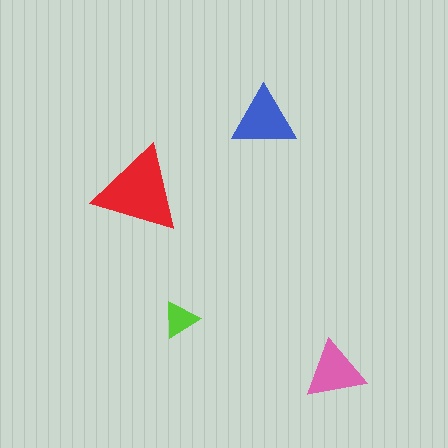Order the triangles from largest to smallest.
the red one, the blue one, the pink one, the lime one.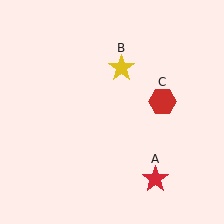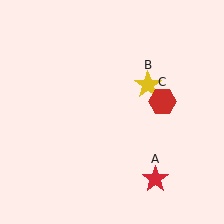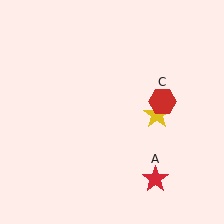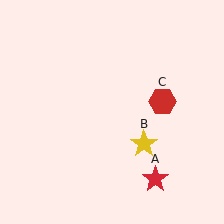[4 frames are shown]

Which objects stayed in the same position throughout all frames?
Red star (object A) and red hexagon (object C) remained stationary.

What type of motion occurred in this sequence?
The yellow star (object B) rotated clockwise around the center of the scene.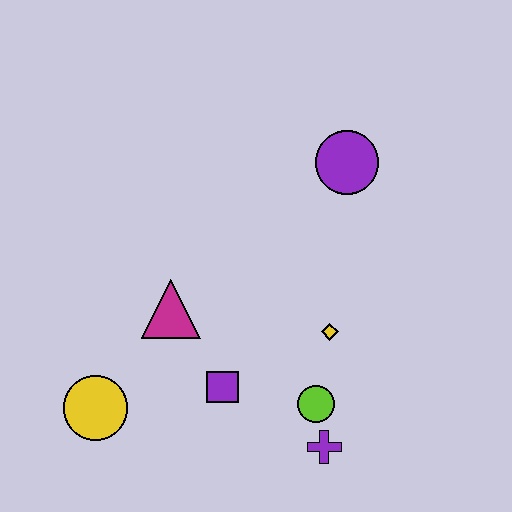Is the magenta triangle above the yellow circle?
Yes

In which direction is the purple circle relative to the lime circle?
The purple circle is above the lime circle.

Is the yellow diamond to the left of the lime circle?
No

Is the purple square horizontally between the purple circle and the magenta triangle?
Yes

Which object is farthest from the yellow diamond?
The yellow circle is farthest from the yellow diamond.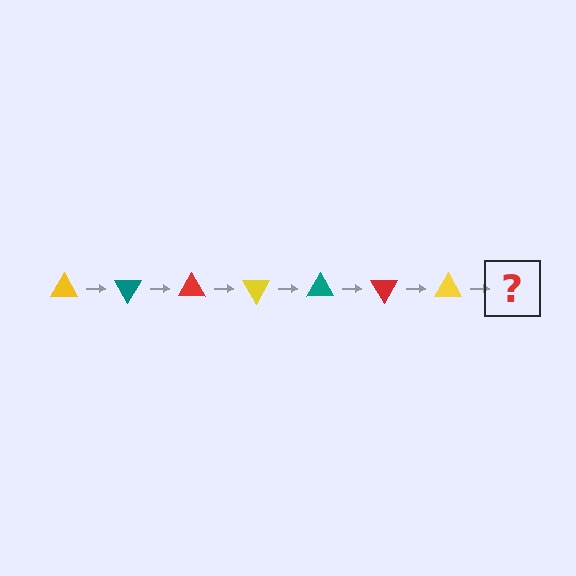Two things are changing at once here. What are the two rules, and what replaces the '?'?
The two rules are that it rotates 60 degrees each step and the color cycles through yellow, teal, and red. The '?' should be a teal triangle, rotated 420 degrees from the start.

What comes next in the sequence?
The next element should be a teal triangle, rotated 420 degrees from the start.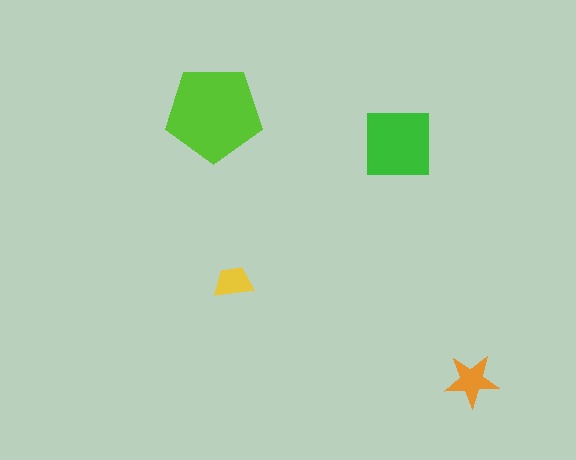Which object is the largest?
The lime pentagon.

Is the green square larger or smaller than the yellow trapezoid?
Larger.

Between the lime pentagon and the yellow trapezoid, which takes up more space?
The lime pentagon.